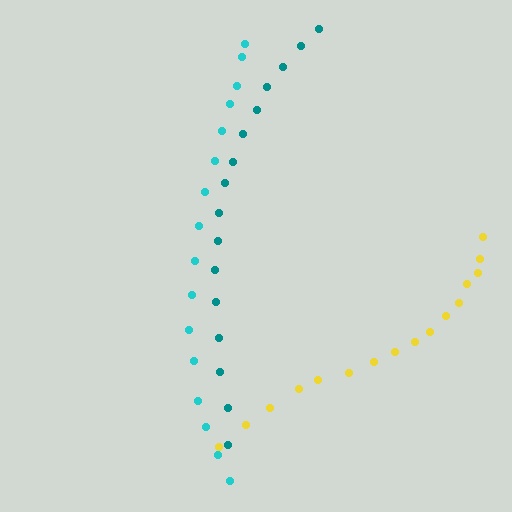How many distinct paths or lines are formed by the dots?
There are 3 distinct paths.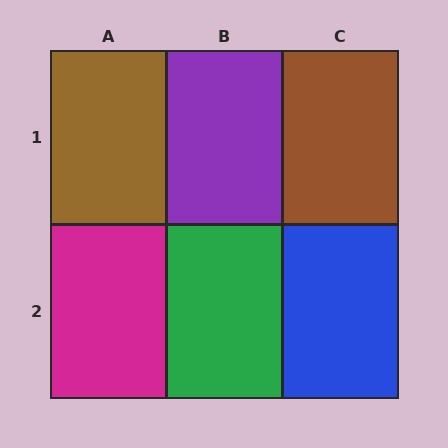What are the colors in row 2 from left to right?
Magenta, green, blue.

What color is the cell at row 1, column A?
Brown.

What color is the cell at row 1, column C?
Brown.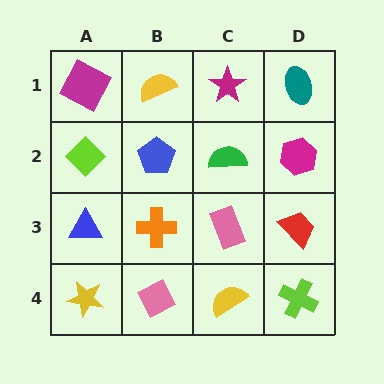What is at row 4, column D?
A lime cross.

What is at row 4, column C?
A yellow semicircle.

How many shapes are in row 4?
4 shapes.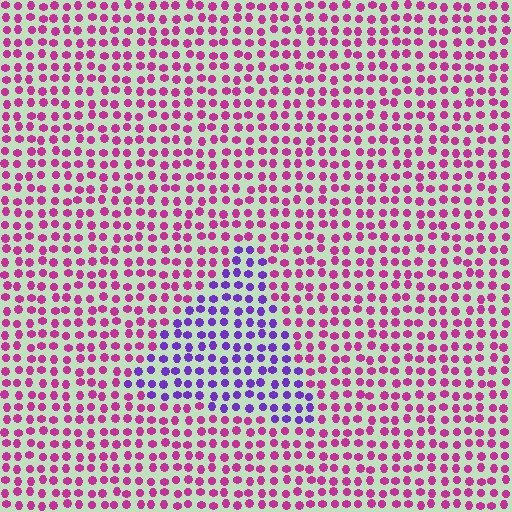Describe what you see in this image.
The image is filled with small magenta elements in a uniform arrangement. A triangle-shaped region is visible where the elements are tinted to a slightly different hue, forming a subtle color boundary.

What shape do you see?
I see a triangle.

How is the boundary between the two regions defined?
The boundary is defined purely by a slight shift in hue (about 50 degrees). Spacing, size, and orientation are identical on both sides.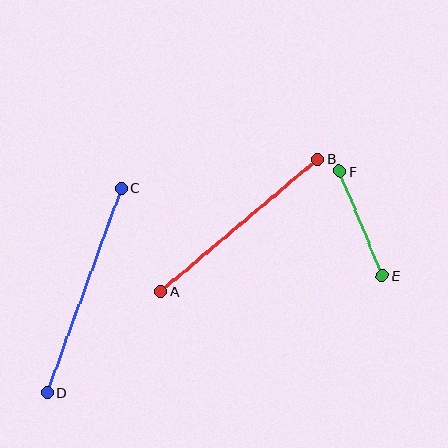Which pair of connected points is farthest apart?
Points C and D are farthest apart.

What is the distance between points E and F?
The distance is approximately 113 pixels.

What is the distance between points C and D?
The distance is approximately 217 pixels.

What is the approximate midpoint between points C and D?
The midpoint is at approximately (84, 290) pixels.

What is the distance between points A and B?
The distance is approximately 205 pixels.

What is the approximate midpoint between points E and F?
The midpoint is at approximately (361, 223) pixels.